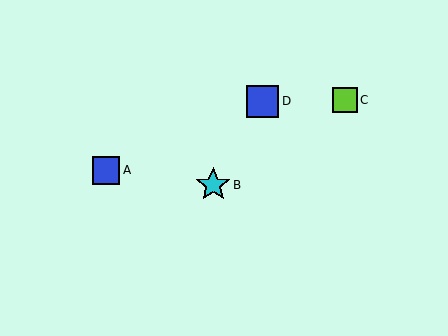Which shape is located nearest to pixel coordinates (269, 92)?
The blue square (labeled D) at (263, 101) is nearest to that location.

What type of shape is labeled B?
Shape B is a cyan star.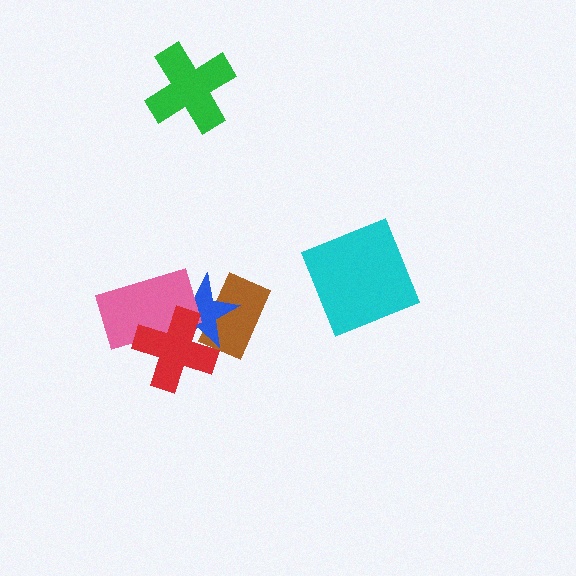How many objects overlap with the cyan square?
0 objects overlap with the cyan square.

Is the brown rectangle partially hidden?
Yes, it is partially covered by another shape.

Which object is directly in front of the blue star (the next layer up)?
The pink rectangle is directly in front of the blue star.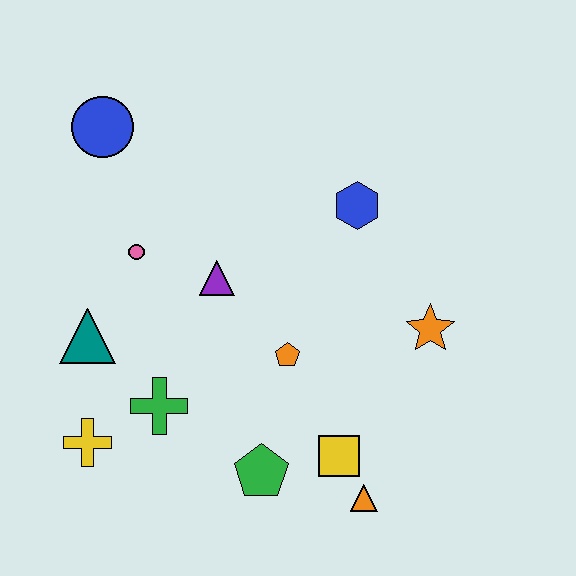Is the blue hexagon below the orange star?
No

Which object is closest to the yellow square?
The orange triangle is closest to the yellow square.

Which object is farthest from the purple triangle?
The orange triangle is farthest from the purple triangle.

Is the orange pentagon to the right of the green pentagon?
Yes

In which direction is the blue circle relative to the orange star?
The blue circle is to the left of the orange star.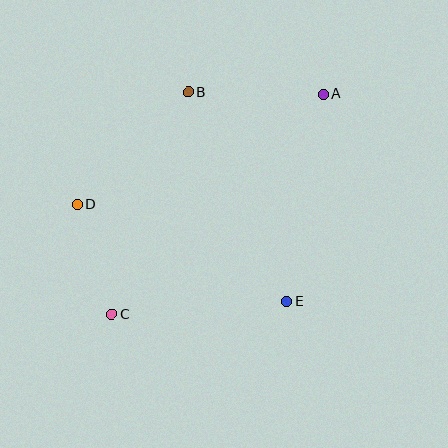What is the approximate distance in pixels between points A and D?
The distance between A and D is approximately 270 pixels.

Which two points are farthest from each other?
Points A and C are farthest from each other.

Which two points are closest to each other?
Points C and D are closest to each other.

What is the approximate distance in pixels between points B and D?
The distance between B and D is approximately 158 pixels.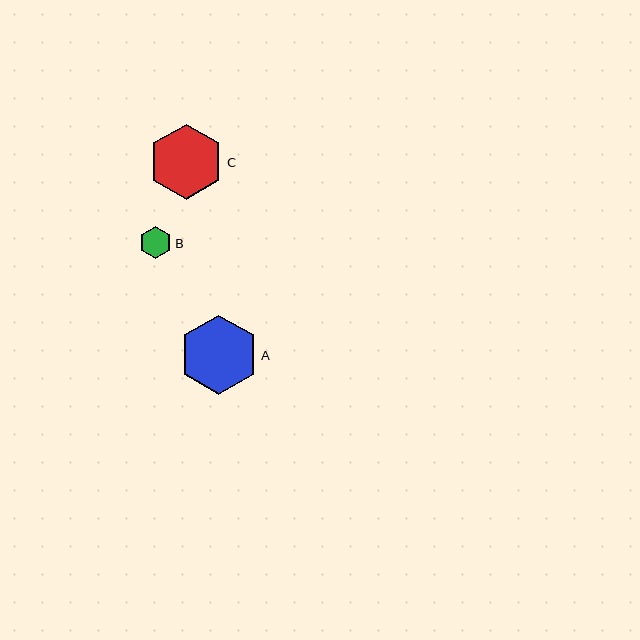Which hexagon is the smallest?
Hexagon B is the smallest with a size of approximately 32 pixels.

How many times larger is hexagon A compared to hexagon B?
Hexagon A is approximately 2.4 times the size of hexagon B.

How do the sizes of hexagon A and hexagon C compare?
Hexagon A and hexagon C are approximately the same size.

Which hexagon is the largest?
Hexagon A is the largest with a size of approximately 79 pixels.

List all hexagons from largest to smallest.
From largest to smallest: A, C, B.